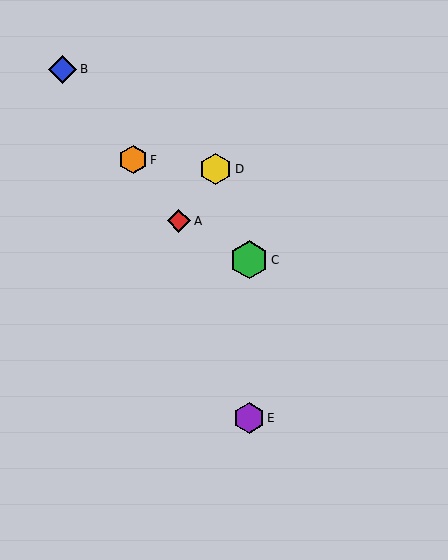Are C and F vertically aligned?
No, C is at x≈249 and F is at x≈133.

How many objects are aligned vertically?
2 objects (C, E) are aligned vertically.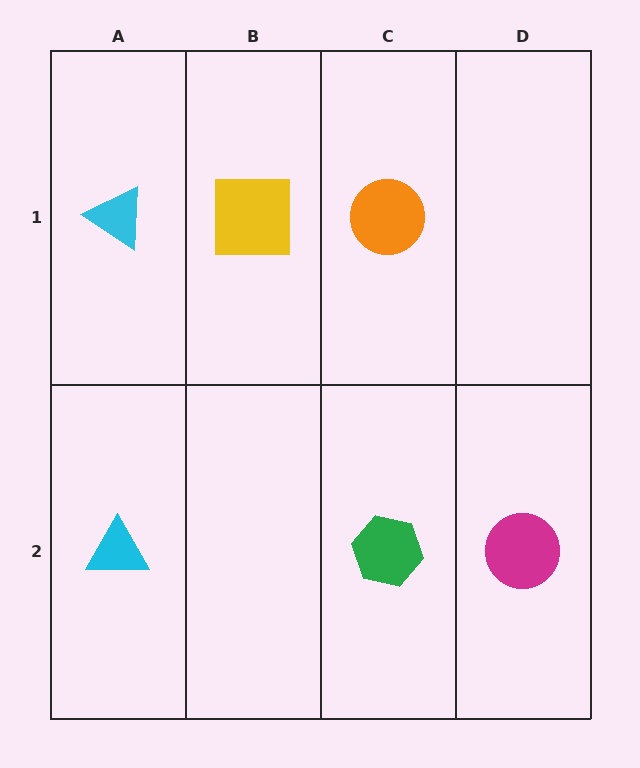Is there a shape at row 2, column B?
No, that cell is empty.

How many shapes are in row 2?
3 shapes.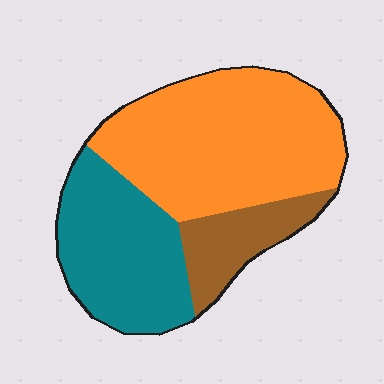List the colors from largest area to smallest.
From largest to smallest: orange, teal, brown.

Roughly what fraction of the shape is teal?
Teal covers about 35% of the shape.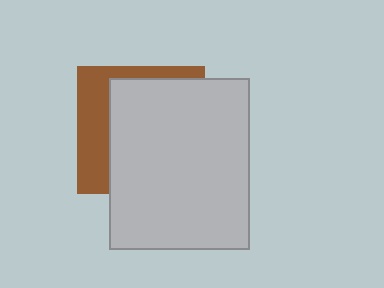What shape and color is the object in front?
The object in front is a light gray rectangle.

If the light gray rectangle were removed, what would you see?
You would see the complete brown square.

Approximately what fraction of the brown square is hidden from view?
Roughly 68% of the brown square is hidden behind the light gray rectangle.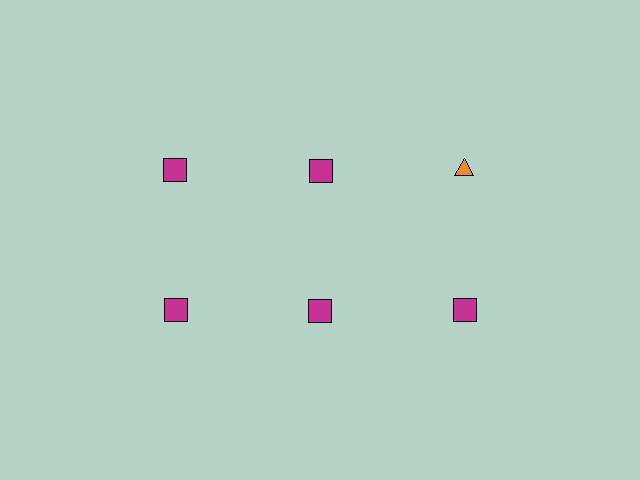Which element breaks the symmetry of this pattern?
The orange triangle in the top row, center column breaks the symmetry. All other shapes are magenta squares.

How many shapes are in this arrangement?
There are 6 shapes arranged in a grid pattern.